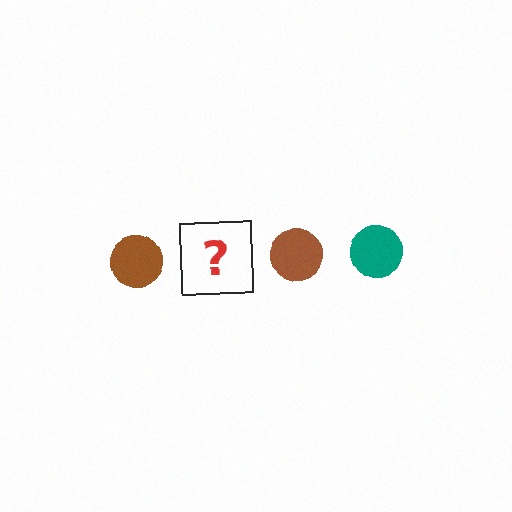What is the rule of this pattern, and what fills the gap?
The rule is that the pattern cycles through brown, teal circles. The gap should be filled with a teal circle.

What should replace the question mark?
The question mark should be replaced with a teal circle.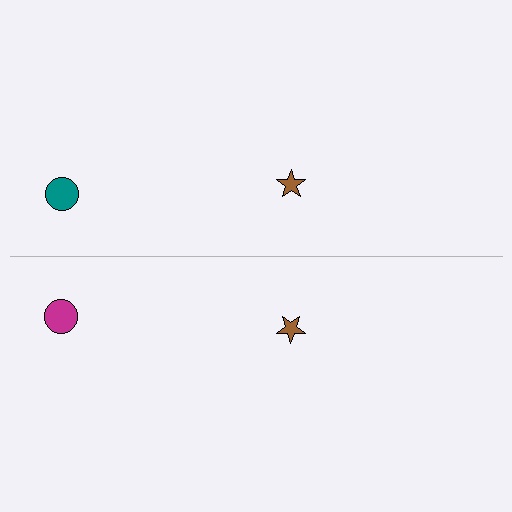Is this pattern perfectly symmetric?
No, the pattern is not perfectly symmetric. The magenta circle on the bottom side breaks the symmetry — its mirror counterpart is teal.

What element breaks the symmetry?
The magenta circle on the bottom side breaks the symmetry — its mirror counterpart is teal.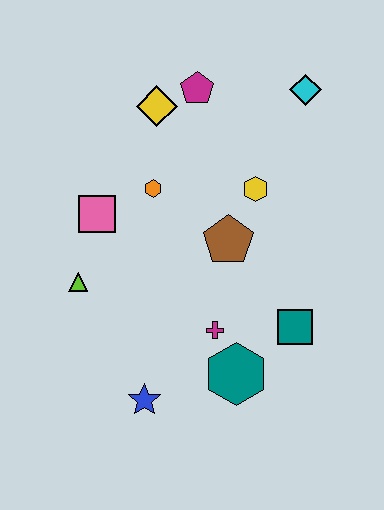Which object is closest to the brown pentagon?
The yellow hexagon is closest to the brown pentagon.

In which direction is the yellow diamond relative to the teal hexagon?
The yellow diamond is above the teal hexagon.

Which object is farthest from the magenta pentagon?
The blue star is farthest from the magenta pentagon.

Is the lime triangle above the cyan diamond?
No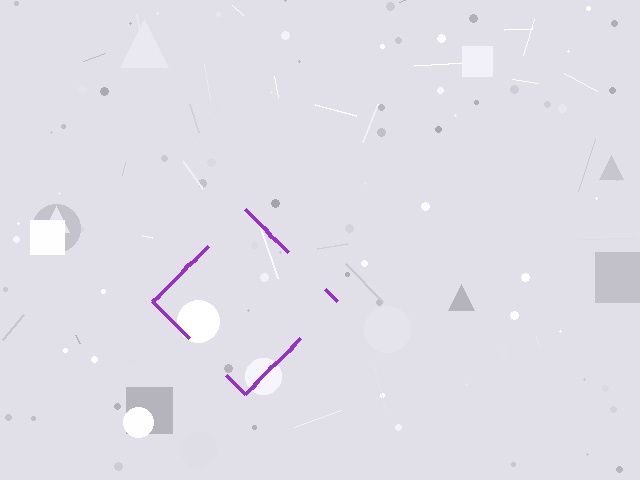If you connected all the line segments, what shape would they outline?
They would outline a diamond.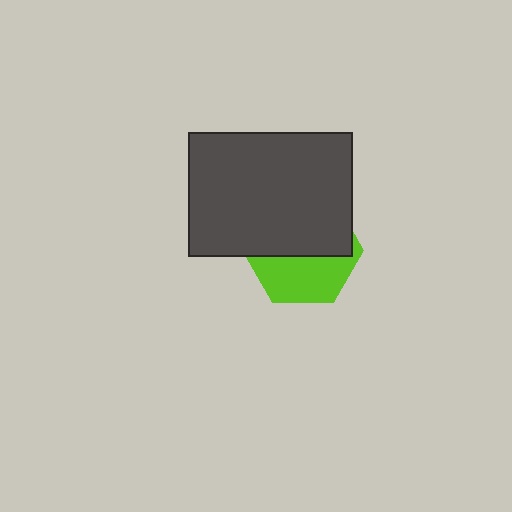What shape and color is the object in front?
The object in front is a dark gray rectangle.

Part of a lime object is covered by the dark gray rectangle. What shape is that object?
It is a hexagon.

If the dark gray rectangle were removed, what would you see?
You would see the complete lime hexagon.